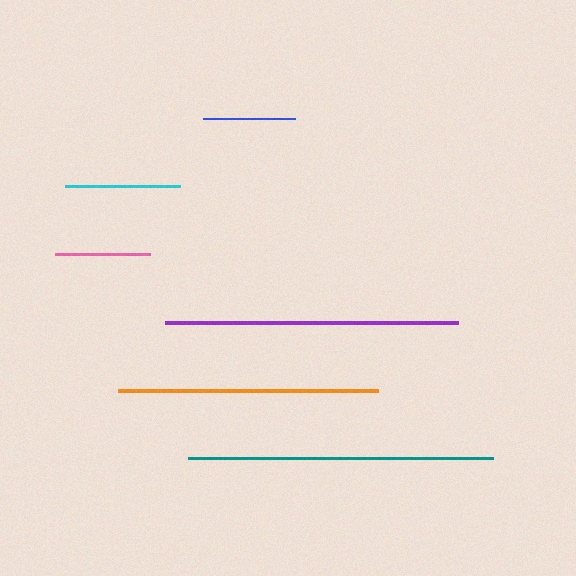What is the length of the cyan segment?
The cyan segment is approximately 115 pixels long.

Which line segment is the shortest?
The blue line is the shortest at approximately 92 pixels.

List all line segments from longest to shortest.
From longest to shortest: teal, purple, orange, cyan, pink, blue.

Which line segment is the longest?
The teal line is the longest at approximately 304 pixels.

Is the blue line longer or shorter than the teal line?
The teal line is longer than the blue line.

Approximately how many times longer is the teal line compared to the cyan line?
The teal line is approximately 2.6 times the length of the cyan line.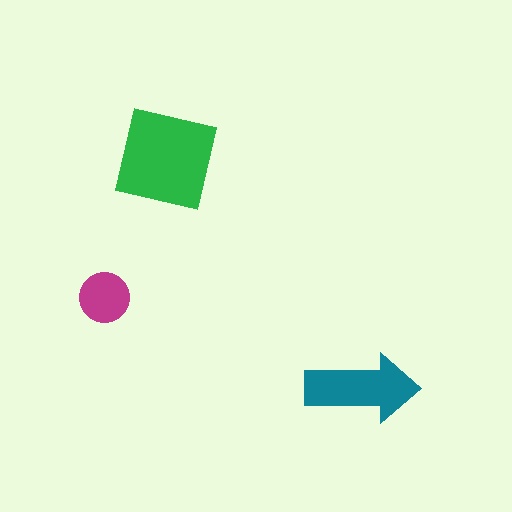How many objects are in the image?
There are 3 objects in the image.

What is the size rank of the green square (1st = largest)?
1st.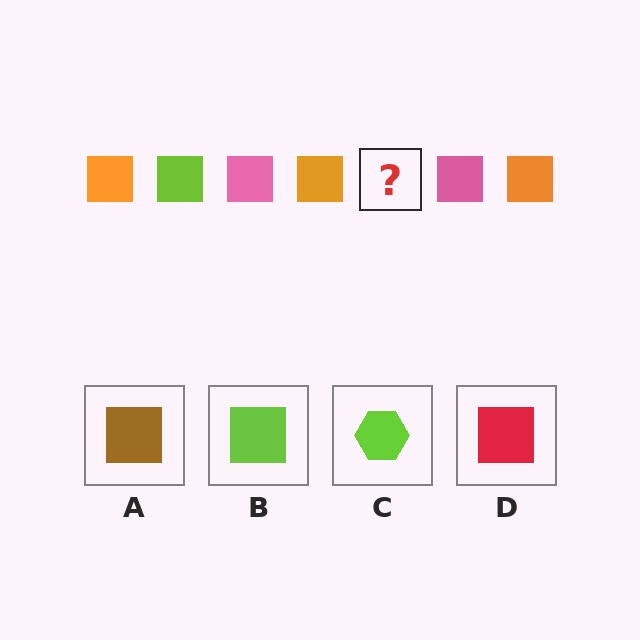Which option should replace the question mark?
Option B.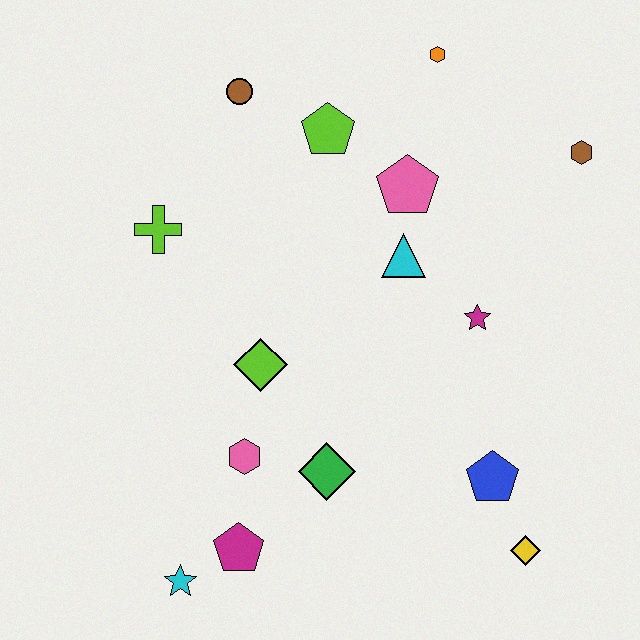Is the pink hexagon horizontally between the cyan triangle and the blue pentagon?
No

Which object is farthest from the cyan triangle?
The cyan star is farthest from the cyan triangle.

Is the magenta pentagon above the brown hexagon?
No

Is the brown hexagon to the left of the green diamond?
No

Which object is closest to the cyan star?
The magenta pentagon is closest to the cyan star.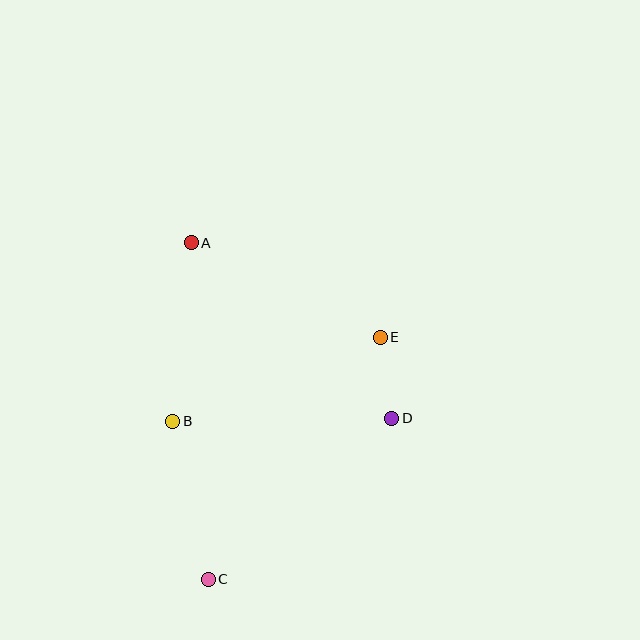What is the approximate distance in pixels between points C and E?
The distance between C and E is approximately 297 pixels.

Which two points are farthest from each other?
Points A and C are farthest from each other.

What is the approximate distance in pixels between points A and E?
The distance between A and E is approximately 212 pixels.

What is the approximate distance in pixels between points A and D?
The distance between A and D is approximately 267 pixels.